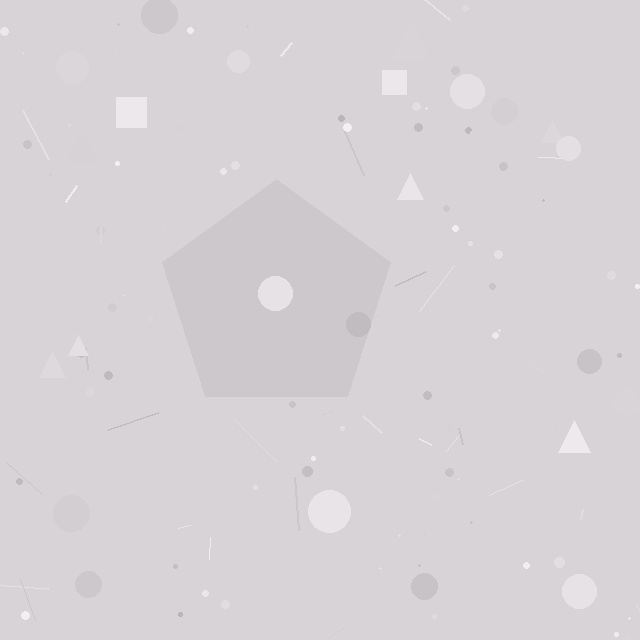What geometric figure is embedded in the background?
A pentagon is embedded in the background.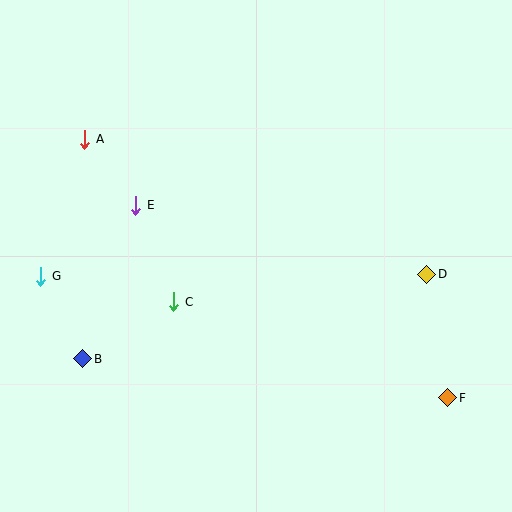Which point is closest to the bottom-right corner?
Point F is closest to the bottom-right corner.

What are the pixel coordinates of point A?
Point A is at (85, 139).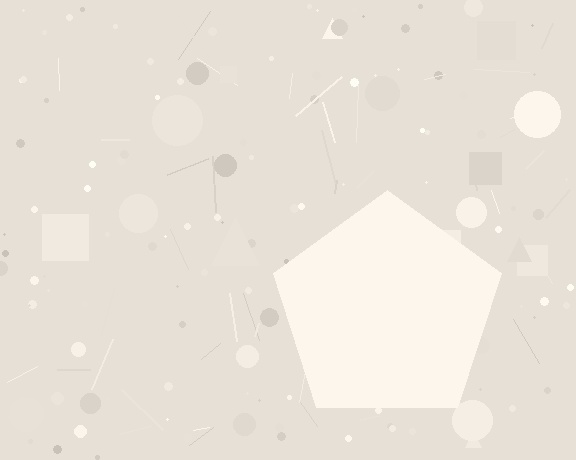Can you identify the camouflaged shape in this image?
The camouflaged shape is a pentagon.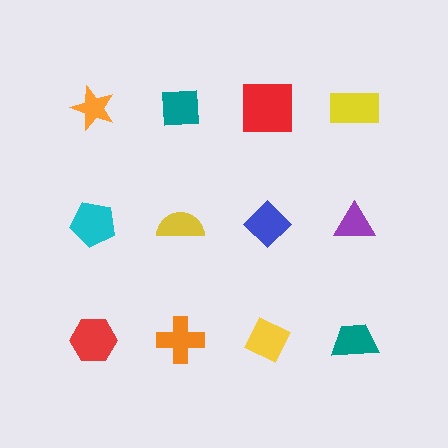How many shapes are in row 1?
4 shapes.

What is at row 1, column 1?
An orange star.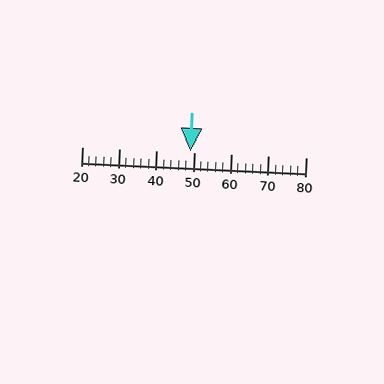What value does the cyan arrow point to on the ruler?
The cyan arrow points to approximately 49.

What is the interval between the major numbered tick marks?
The major tick marks are spaced 10 units apart.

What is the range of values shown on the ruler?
The ruler shows values from 20 to 80.